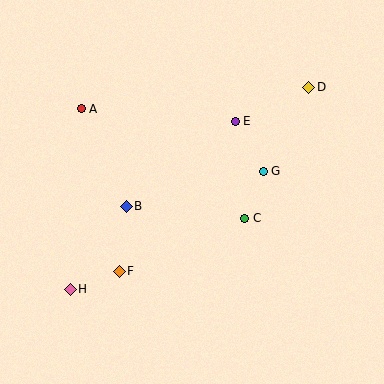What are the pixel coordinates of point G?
Point G is at (263, 171).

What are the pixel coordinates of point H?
Point H is at (70, 289).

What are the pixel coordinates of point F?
Point F is at (119, 271).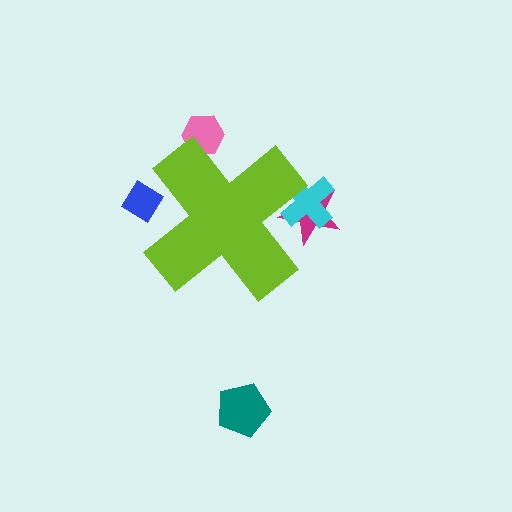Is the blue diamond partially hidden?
Yes, the blue diamond is partially hidden behind the lime cross.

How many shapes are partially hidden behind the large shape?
4 shapes are partially hidden.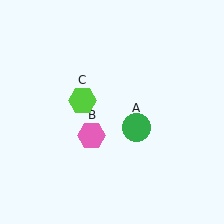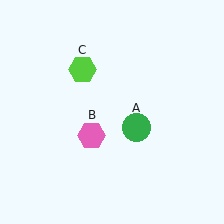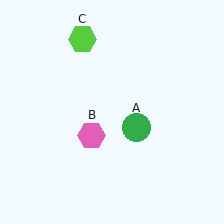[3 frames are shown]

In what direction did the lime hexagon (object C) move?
The lime hexagon (object C) moved up.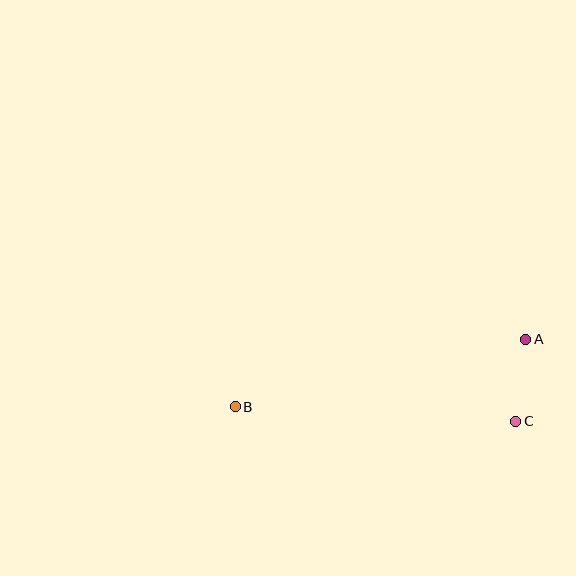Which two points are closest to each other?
Points A and C are closest to each other.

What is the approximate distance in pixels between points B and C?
The distance between B and C is approximately 281 pixels.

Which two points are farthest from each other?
Points A and B are farthest from each other.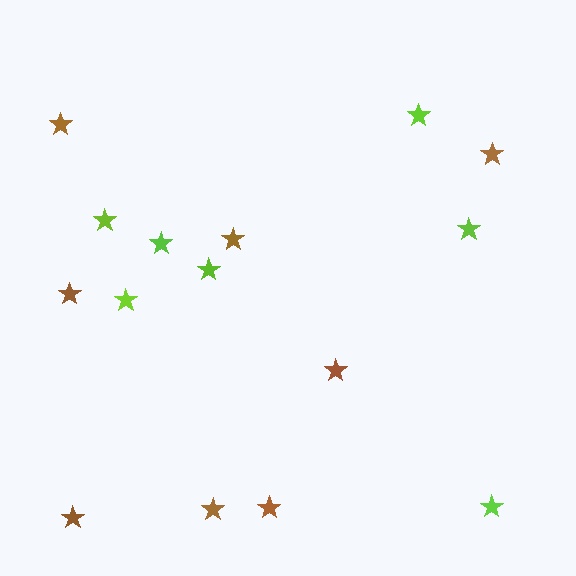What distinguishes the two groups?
There are 2 groups: one group of lime stars (7) and one group of brown stars (8).